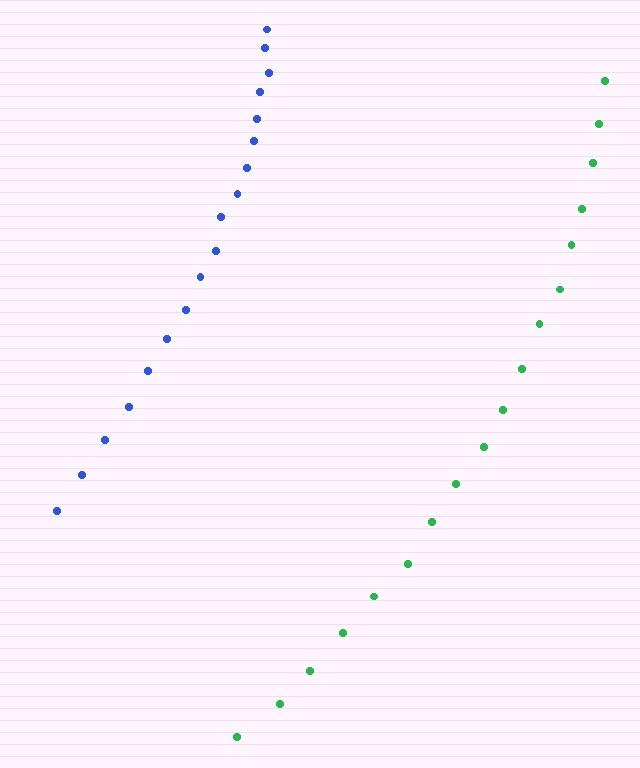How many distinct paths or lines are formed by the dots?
There are 2 distinct paths.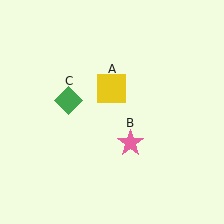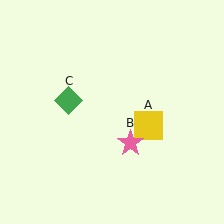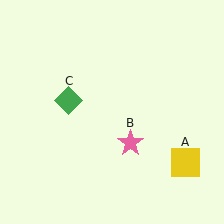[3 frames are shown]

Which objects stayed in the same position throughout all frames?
Pink star (object B) and green diamond (object C) remained stationary.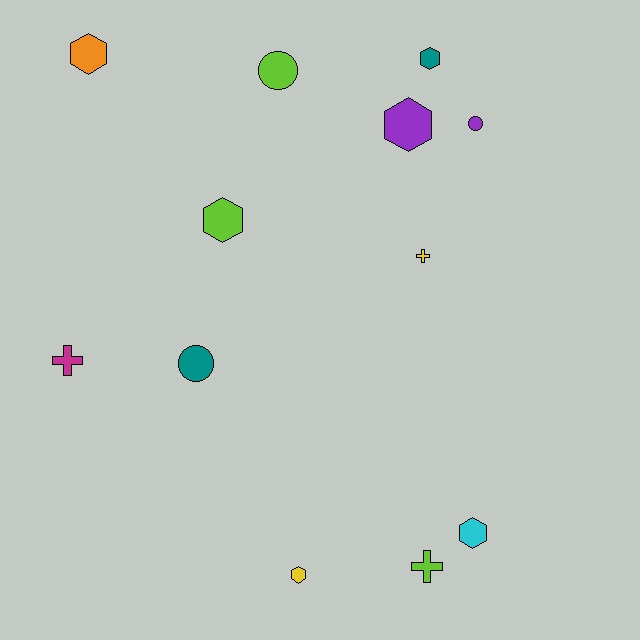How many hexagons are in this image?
There are 6 hexagons.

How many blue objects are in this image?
There are no blue objects.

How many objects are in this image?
There are 12 objects.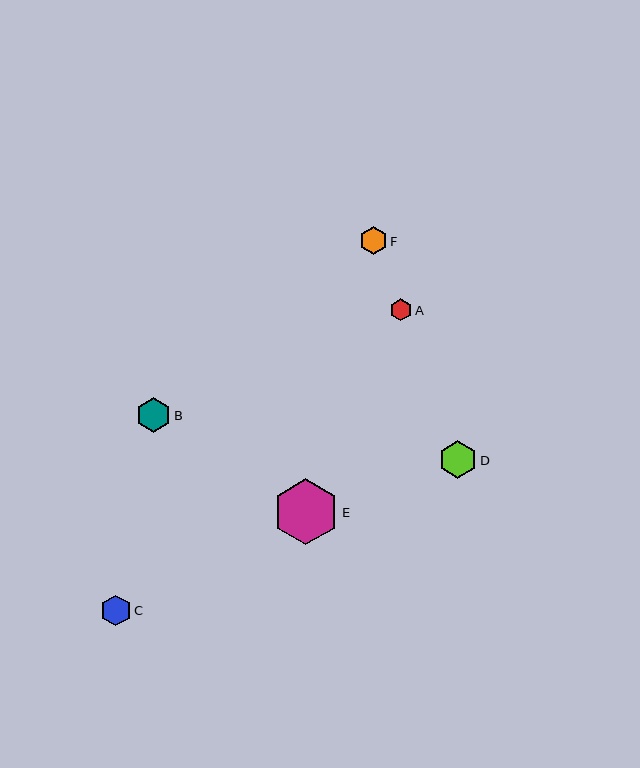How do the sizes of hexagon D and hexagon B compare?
Hexagon D and hexagon B are approximately the same size.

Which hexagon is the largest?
Hexagon E is the largest with a size of approximately 66 pixels.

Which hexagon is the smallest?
Hexagon A is the smallest with a size of approximately 22 pixels.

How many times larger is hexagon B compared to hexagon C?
Hexagon B is approximately 1.1 times the size of hexagon C.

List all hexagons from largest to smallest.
From largest to smallest: E, D, B, C, F, A.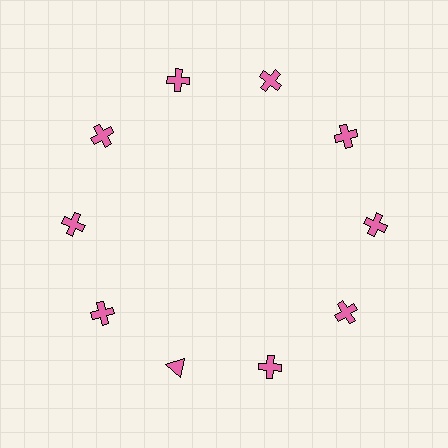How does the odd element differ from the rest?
It has a different shape: triangle instead of cross.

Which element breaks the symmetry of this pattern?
The pink triangle at roughly the 7 o'clock position breaks the symmetry. All other shapes are pink crosses.